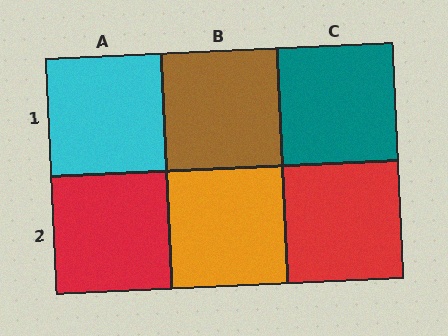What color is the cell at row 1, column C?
Teal.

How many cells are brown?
1 cell is brown.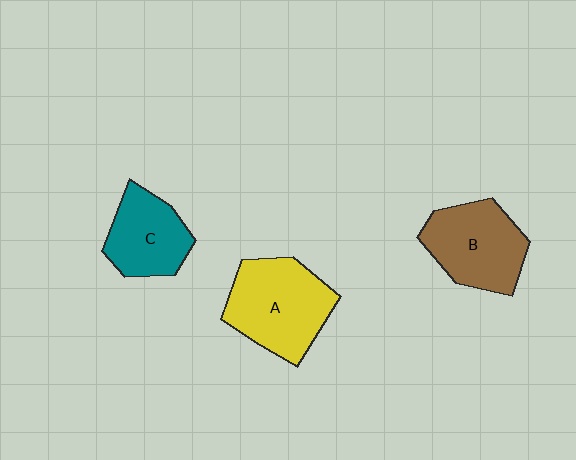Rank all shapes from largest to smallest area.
From largest to smallest: A (yellow), B (brown), C (teal).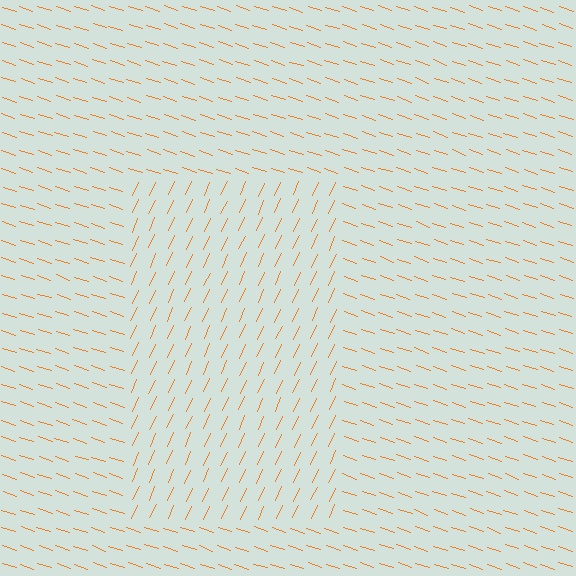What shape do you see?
I see a rectangle.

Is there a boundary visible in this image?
Yes, there is a texture boundary formed by a change in line orientation.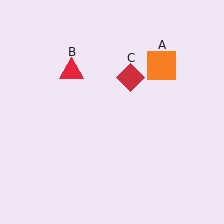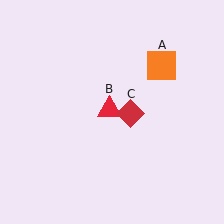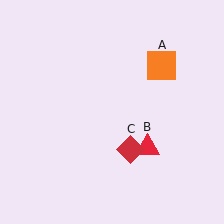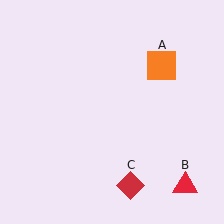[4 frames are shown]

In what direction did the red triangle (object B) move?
The red triangle (object B) moved down and to the right.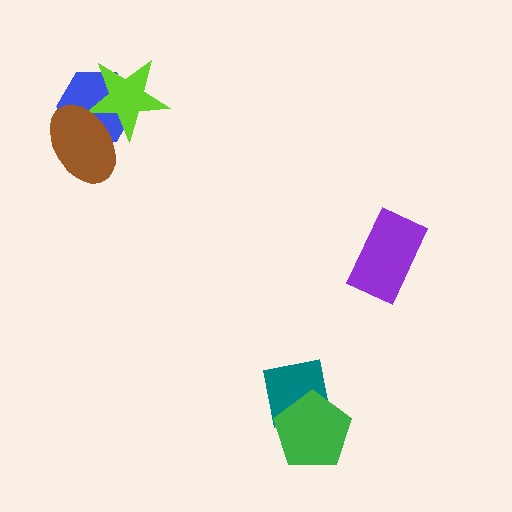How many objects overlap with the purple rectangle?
0 objects overlap with the purple rectangle.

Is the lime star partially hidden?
Yes, it is partially covered by another shape.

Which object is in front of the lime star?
The brown ellipse is in front of the lime star.